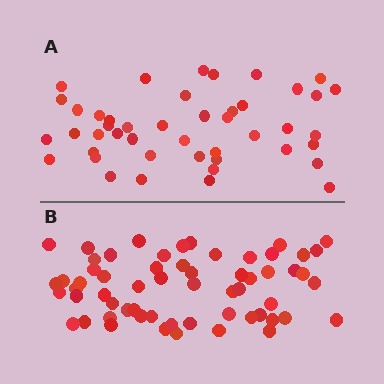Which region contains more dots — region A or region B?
Region B (the bottom region) has more dots.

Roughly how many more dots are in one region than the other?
Region B has approximately 15 more dots than region A.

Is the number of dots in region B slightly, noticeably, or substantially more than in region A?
Region B has noticeably more, but not dramatically so. The ratio is roughly 1.3 to 1.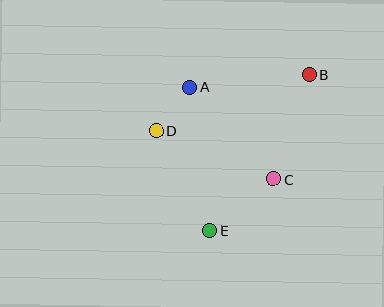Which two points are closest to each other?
Points A and D are closest to each other.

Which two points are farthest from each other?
Points B and E are farthest from each other.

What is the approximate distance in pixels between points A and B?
The distance between A and B is approximately 120 pixels.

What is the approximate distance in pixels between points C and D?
The distance between C and D is approximately 126 pixels.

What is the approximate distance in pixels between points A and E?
The distance between A and E is approximately 145 pixels.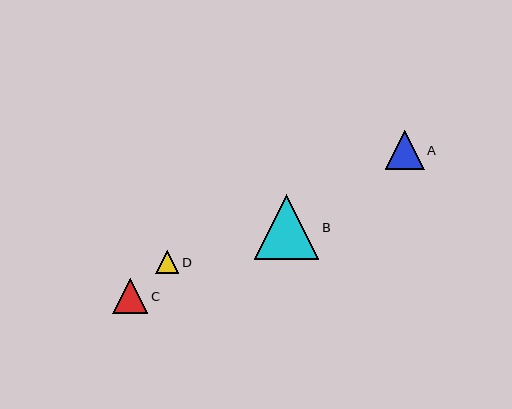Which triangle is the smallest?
Triangle D is the smallest with a size of approximately 23 pixels.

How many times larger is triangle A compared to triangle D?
Triangle A is approximately 1.7 times the size of triangle D.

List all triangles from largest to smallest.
From largest to smallest: B, A, C, D.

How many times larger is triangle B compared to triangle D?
Triangle B is approximately 2.8 times the size of triangle D.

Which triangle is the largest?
Triangle B is the largest with a size of approximately 65 pixels.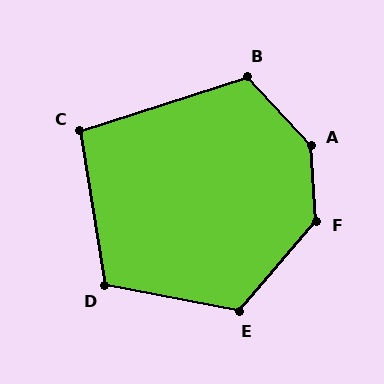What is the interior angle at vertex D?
Approximately 110 degrees (obtuse).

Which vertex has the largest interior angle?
A, at approximately 141 degrees.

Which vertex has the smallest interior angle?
C, at approximately 99 degrees.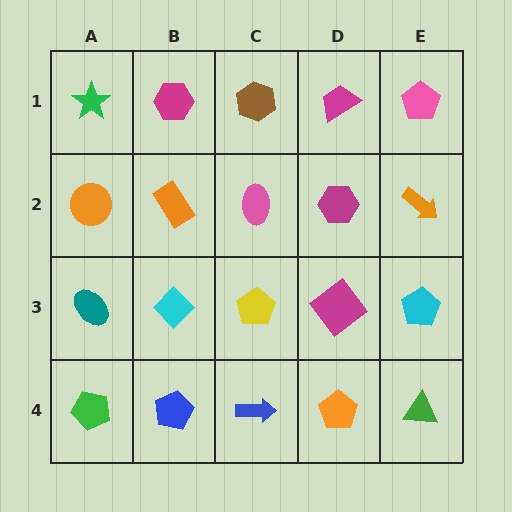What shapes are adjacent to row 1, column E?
An orange arrow (row 2, column E), a magenta trapezoid (row 1, column D).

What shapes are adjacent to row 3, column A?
An orange circle (row 2, column A), a green pentagon (row 4, column A), a cyan diamond (row 3, column B).